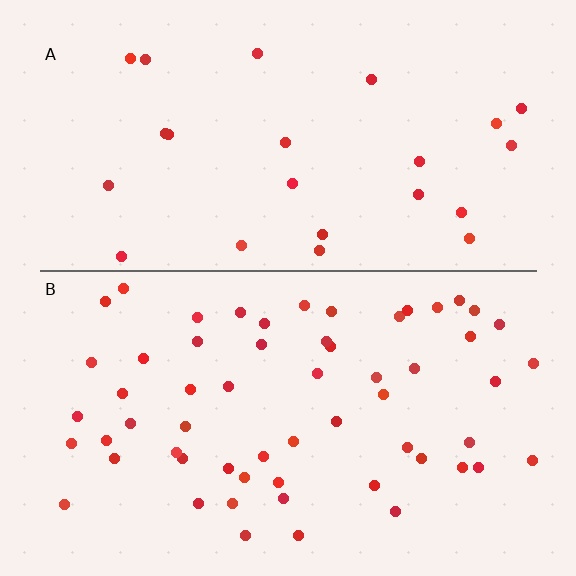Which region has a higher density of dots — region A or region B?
B (the bottom).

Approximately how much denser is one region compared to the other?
Approximately 2.5× — region B over region A.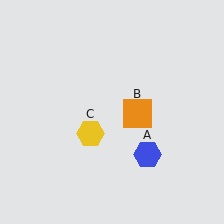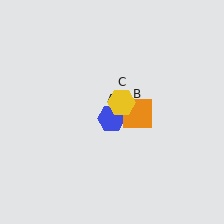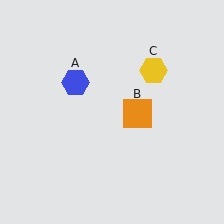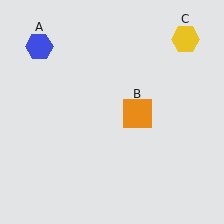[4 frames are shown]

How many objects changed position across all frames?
2 objects changed position: blue hexagon (object A), yellow hexagon (object C).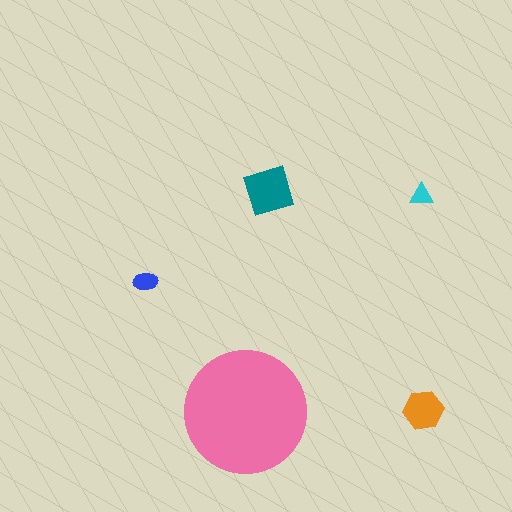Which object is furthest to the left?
The blue ellipse is leftmost.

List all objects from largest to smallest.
The pink circle, the teal square, the orange hexagon, the blue ellipse, the cyan triangle.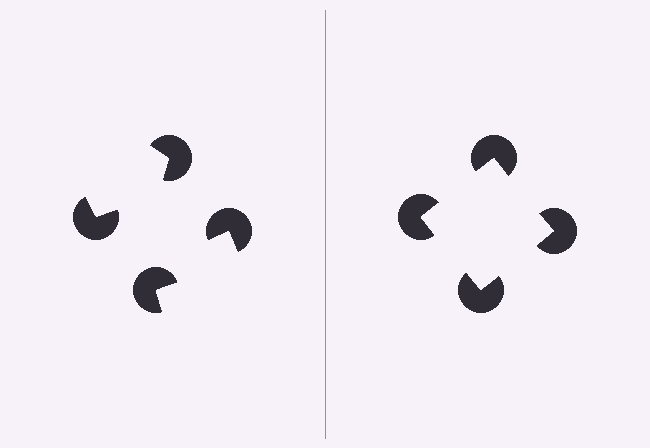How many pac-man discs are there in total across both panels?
8 — 4 on each side.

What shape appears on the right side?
An illusory square.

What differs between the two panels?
The pac-man discs are positioned identically on both sides; only the wedge orientations differ. On the right they align to a square; on the left they are misaligned.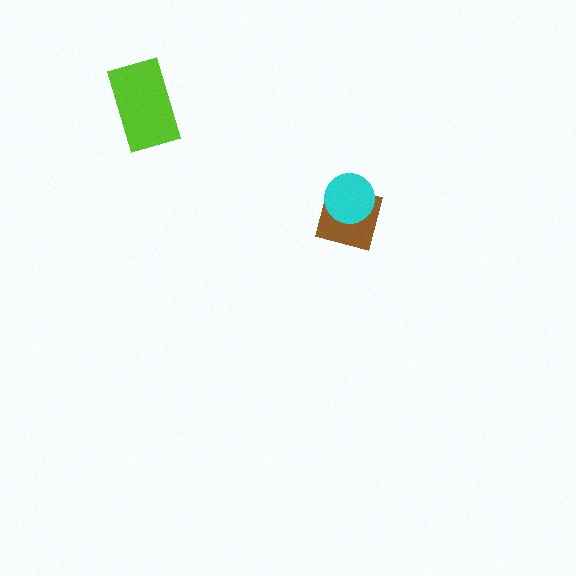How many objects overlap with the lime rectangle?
0 objects overlap with the lime rectangle.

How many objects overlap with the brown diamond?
1 object overlaps with the brown diamond.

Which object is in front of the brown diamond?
The cyan circle is in front of the brown diamond.